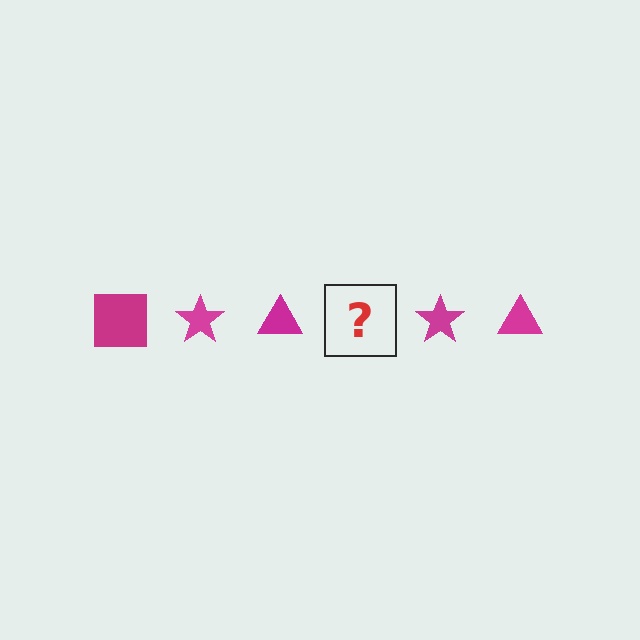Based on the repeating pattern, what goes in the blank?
The blank should be a magenta square.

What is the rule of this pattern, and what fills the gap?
The rule is that the pattern cycles through square, star, triangle shapes in magenta. The gap should be filled with a magenta square.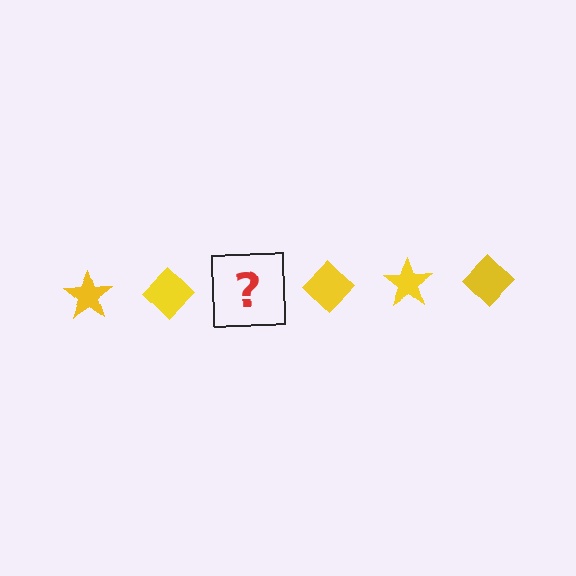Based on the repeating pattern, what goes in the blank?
The blank should be a yellow star.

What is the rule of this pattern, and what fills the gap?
The rule is that the pattern cycles through star, diamond shapes in yellow. The gap should be filled with a yellow star.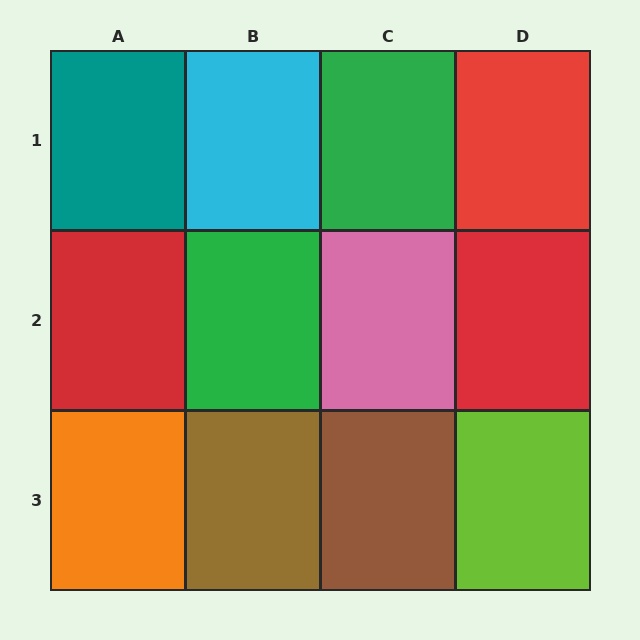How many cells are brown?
2 cells are brown.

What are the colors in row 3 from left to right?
Orange, brown, brown, lime.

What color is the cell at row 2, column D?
Red.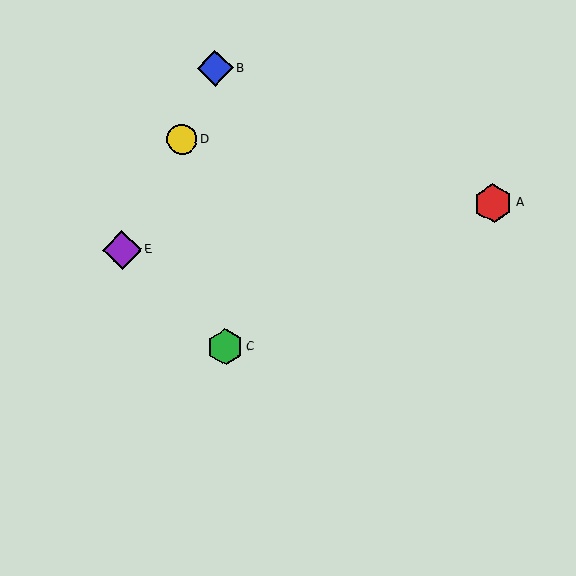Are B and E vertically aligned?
No, B is at x≈215 and E is at x≈122.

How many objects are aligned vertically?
2 objects (B, C) are aligned vertically.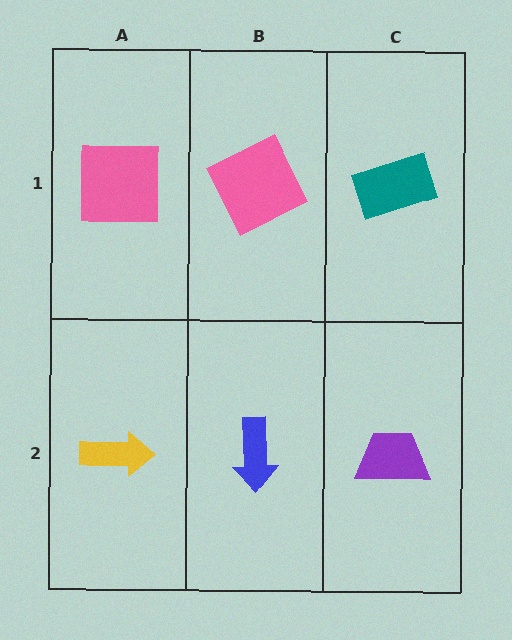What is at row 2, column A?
A yellow arrow.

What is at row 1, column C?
A teal rectangle.